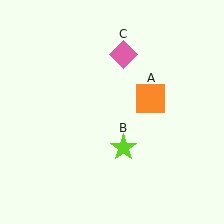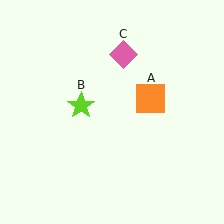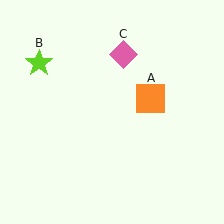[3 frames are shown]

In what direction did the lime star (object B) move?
The lime star (object B) moved up and to the left.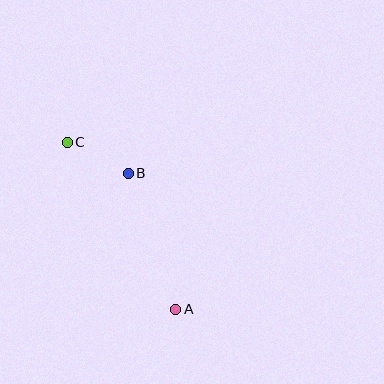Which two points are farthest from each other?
Points A and C are farthest from each other.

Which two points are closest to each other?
Points B and C are closest to each other.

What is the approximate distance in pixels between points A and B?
The distance between A and B is approximately 144 pixels.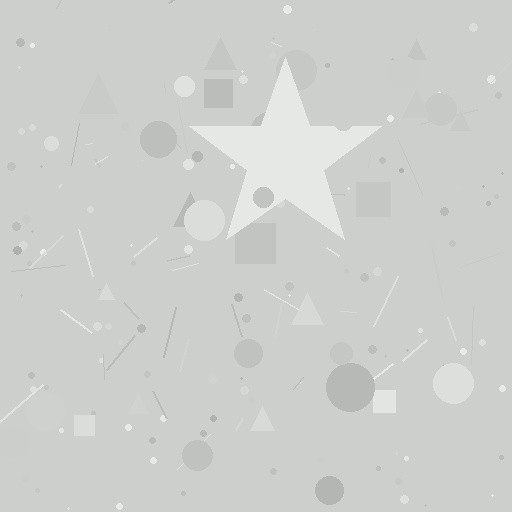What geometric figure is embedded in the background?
A star is embedded in the background.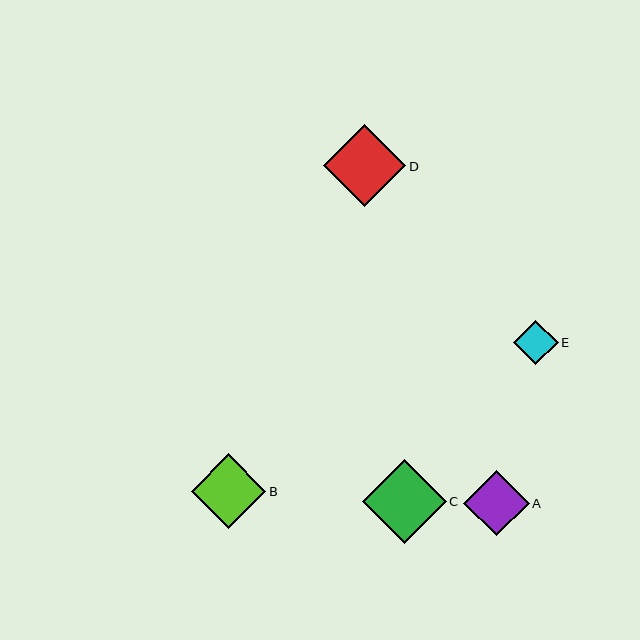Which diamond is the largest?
Diamond C is the largest with a size of approximately 84 pixels.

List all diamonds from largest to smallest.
From largest to smallest: C, D, B, A, E.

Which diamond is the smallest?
Diamond E is the smallest with a size of approximately 45 pixels.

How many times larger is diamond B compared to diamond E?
Diamond B is approximately 1.7 times the size of diamond E.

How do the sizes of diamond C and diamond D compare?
Diamond C and diamond D are approximately the same size.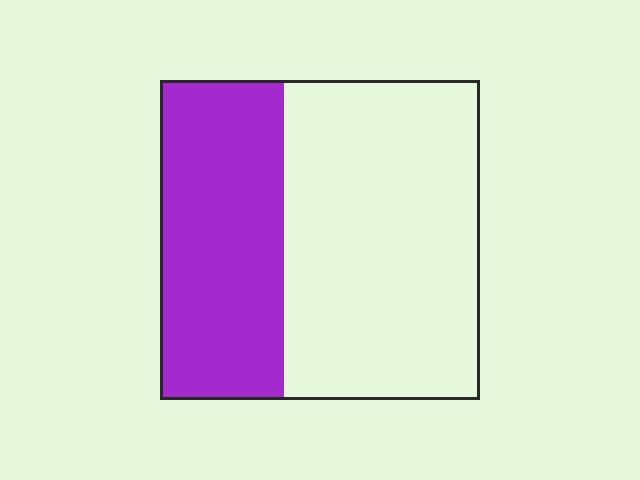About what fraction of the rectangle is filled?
About three eighths (3/8).